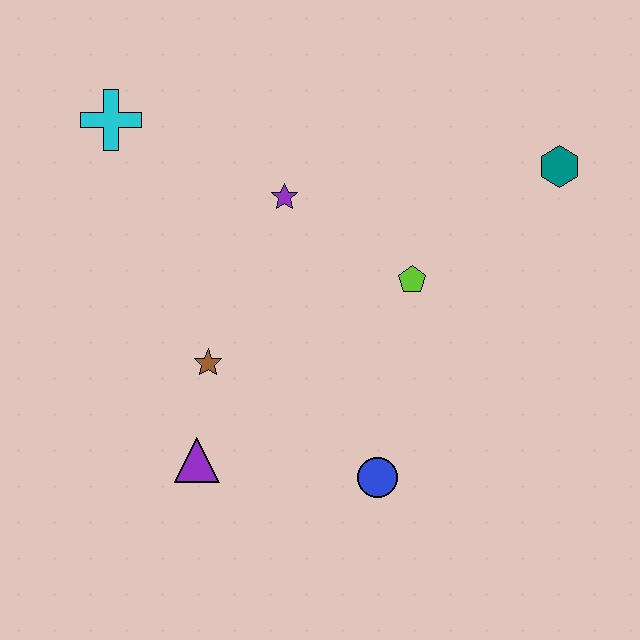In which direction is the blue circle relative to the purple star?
The blue circle is below the purple star.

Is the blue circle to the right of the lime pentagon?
No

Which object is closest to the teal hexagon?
The lime pentagon is closest to the teal hexagon.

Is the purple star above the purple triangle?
Yes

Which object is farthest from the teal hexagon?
The purple triangle is farthest from the teal hexagon.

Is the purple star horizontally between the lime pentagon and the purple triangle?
Yes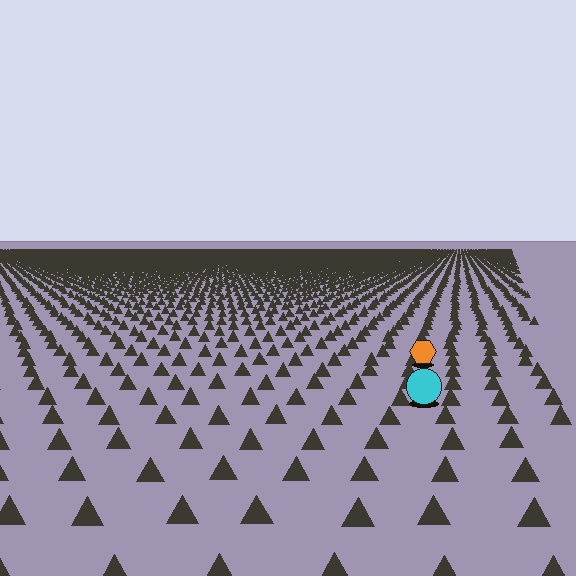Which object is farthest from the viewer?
The orange hexagon is farthest from the viewer. It appears smaller and the ground texture around it is denser.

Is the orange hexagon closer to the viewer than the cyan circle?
No. The cyan circle is closer — you can tell from the texture gradient: the ground texture is coarser near it.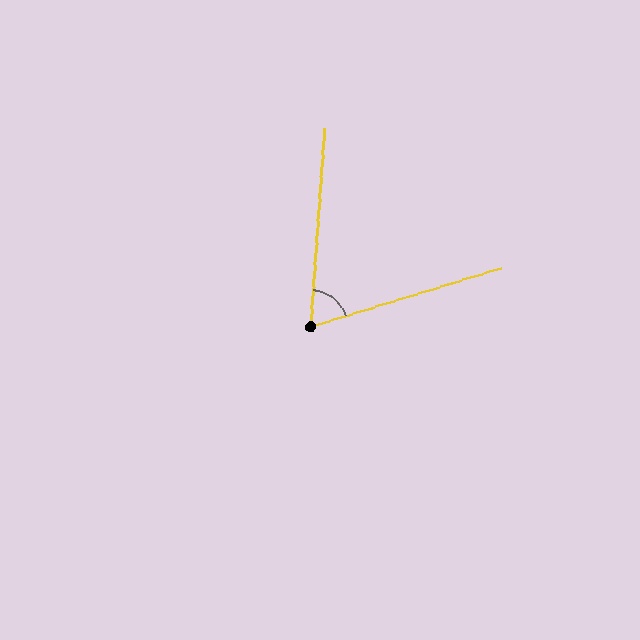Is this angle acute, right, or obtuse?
It is acute.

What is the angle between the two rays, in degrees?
Approximately 69 degrees.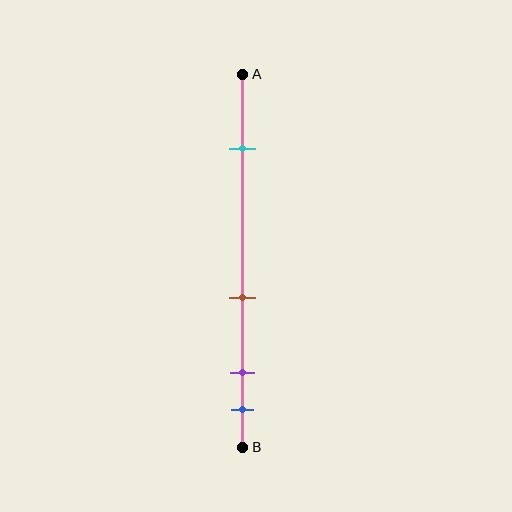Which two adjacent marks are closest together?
The purple and blue marks are the closest adjacent pair.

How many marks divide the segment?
There are 4 marks dividing the segment.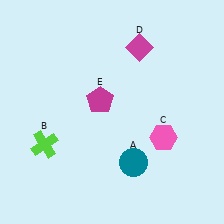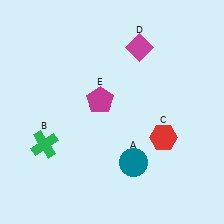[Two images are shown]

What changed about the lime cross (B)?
In Image 1, B is lime. In Image 2, it changed to green.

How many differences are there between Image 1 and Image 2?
There are 2 differences between the two images.